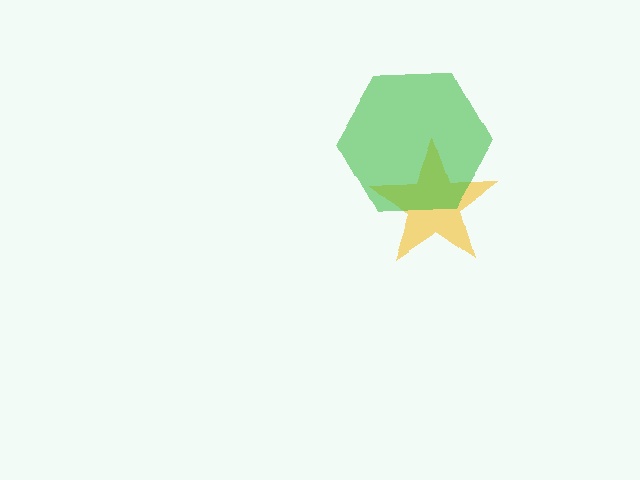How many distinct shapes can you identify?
There are 2 distinct shapes: a yellow star, a green hexagon.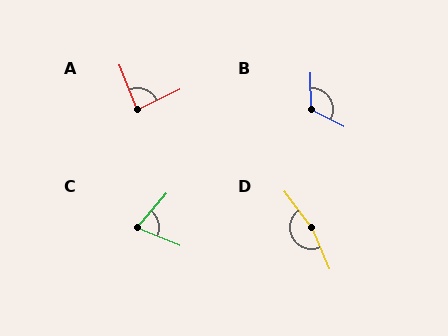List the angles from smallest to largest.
C (71°), A (86°), B (118°), D (166°).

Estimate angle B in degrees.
Approximately 118 degrees.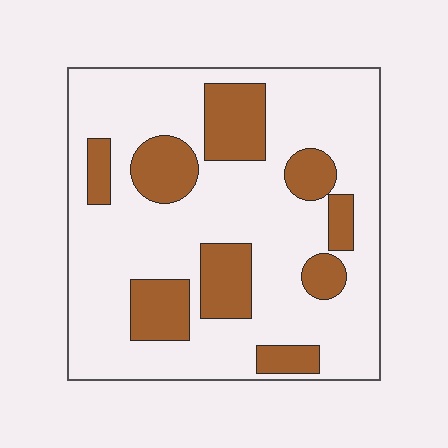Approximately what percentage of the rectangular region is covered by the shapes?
Approximately 25%.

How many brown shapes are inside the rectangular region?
9.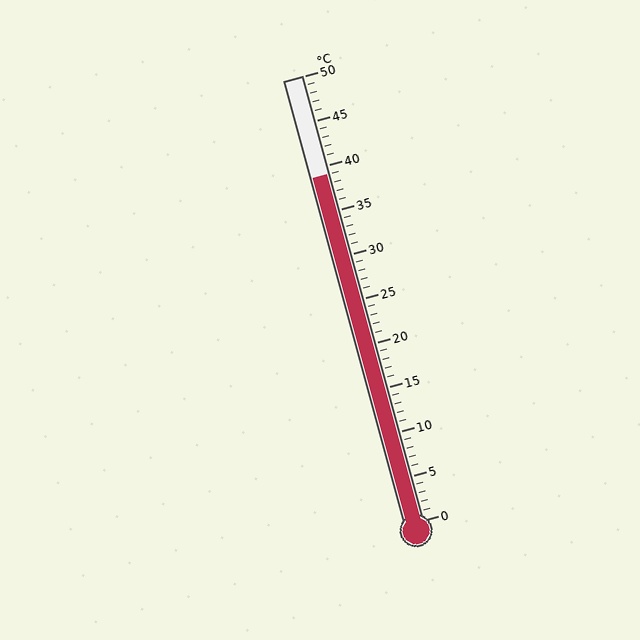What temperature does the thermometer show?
The thermometer shows approximately 39°C.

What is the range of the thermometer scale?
The thermometer scale ranges from 0°C to 50°C.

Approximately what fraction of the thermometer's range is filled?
The thermometer is filled to approximately 80% of its range.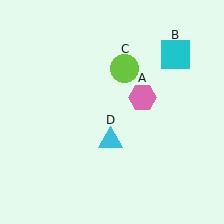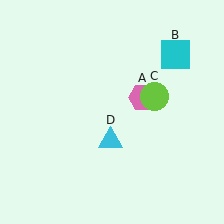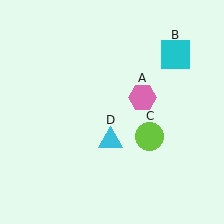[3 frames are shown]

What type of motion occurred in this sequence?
The lime circle (object C) rotated clockwise around the center of the scene.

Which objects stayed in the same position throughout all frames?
Pink hexagon (object A) and cyan square (object B) and cyan triangle (object D) remained stationary.